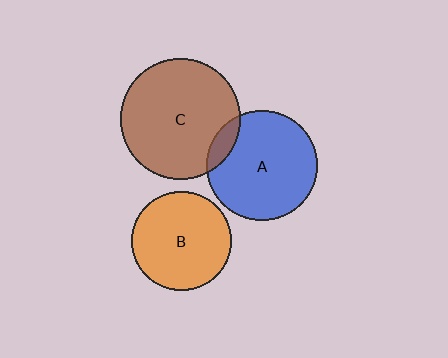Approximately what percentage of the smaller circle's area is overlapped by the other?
Approximately 10%.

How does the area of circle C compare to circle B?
Approximately 1.5 times.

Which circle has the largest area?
Circle C (brown).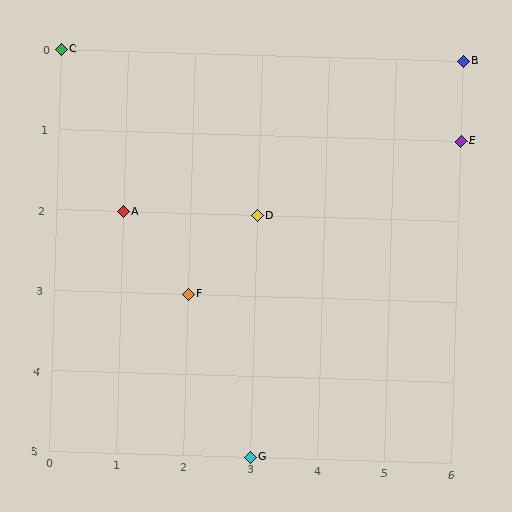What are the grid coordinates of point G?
Point G is at grid coordinates (3, 5).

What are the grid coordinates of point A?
Point A is at grid coordinates (1, 2).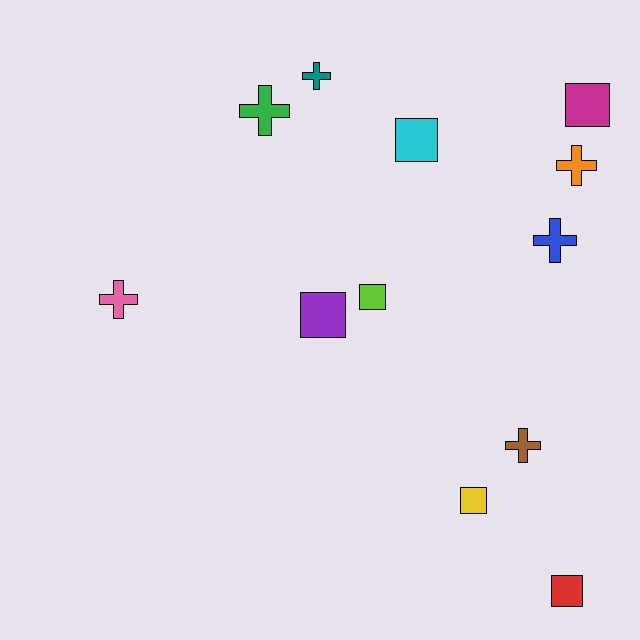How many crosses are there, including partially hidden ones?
There are 6 crosses.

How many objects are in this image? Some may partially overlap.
There are 12 objects.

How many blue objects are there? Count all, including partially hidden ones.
There is 1 blue object.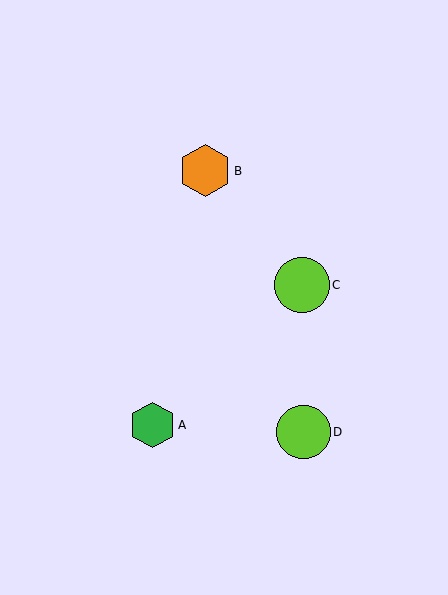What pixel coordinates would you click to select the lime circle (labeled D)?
Click at (303, 432) to select the lime circle D.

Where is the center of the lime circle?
The center of the lime circle is at (303, 432).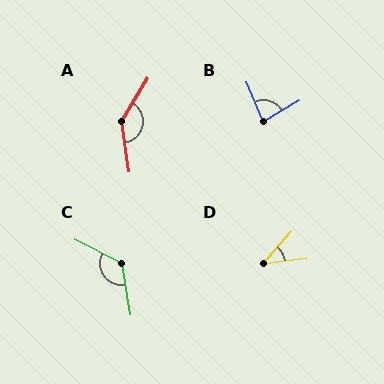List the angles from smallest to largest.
D (41°), B (82°), C (127°), A (141°).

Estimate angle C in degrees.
Approximately 127 degrees.